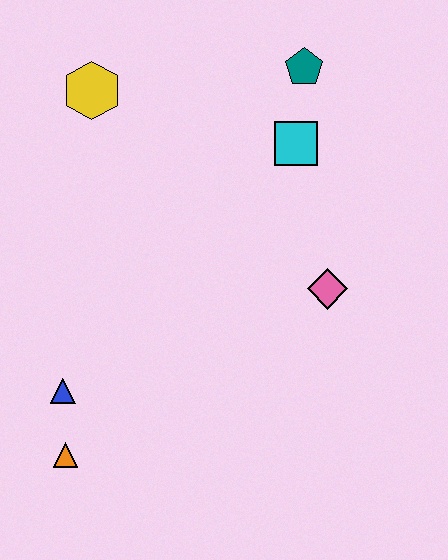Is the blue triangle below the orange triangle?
No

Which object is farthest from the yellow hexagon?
The orange triangle is farthest from the yellow hexagon.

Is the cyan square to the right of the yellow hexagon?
Yes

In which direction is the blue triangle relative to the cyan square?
The blue triangle is below the cyan square.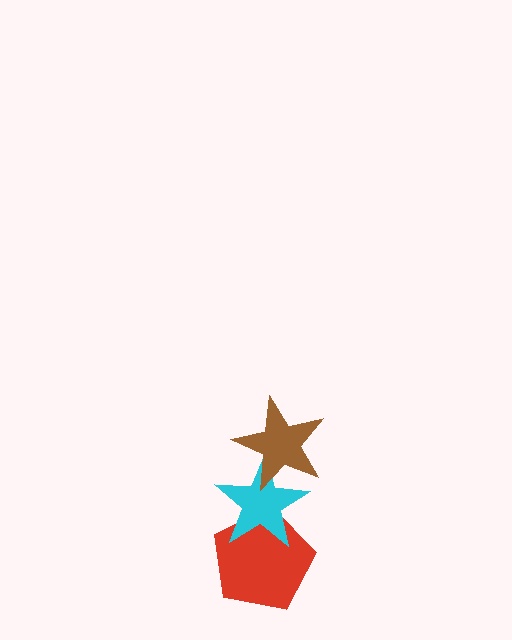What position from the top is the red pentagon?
The red pentagon is 3rd from the top.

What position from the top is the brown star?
The brown star is 1st from the top.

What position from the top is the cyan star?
The cyan star is 2nd from the top.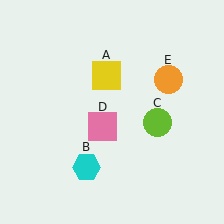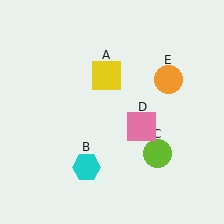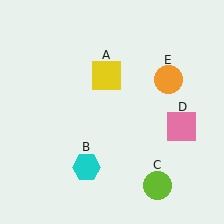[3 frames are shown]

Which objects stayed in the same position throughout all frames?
Yellow square (object A) and cyan hexagon (object B) and orange circle (object E) remained stationary.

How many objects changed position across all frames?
2 objects changed position: lime circle (object C), pink square (object D).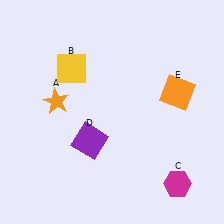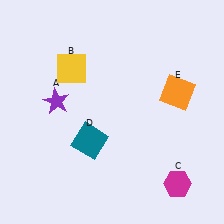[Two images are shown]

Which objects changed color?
A changed from orange to purple. D changed from purple to teal.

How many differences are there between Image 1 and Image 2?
There are 2 differences between the two images.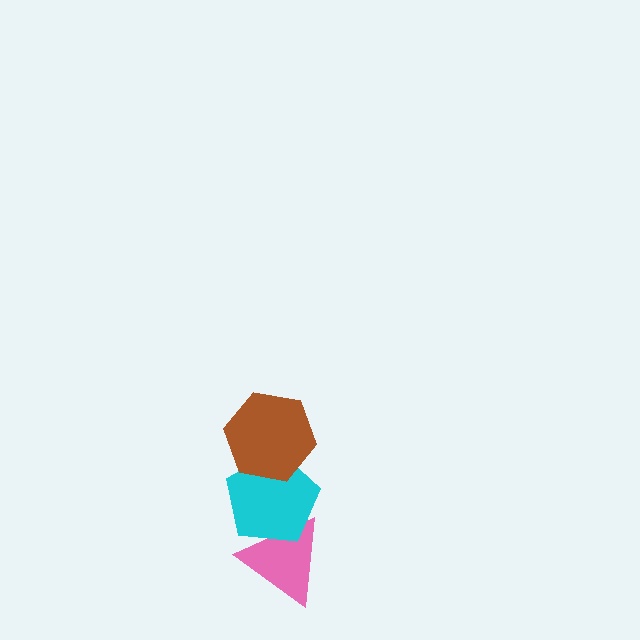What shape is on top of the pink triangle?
The cyan pentagon is on top of the pink triangle.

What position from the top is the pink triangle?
The pink triangle is 3rd from the top.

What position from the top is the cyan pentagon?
The cyan pentagon is 2nd from the top.